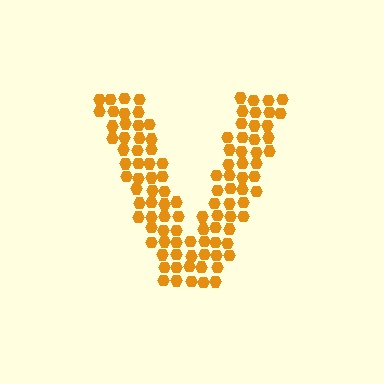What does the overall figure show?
The overall figure shows the letter V.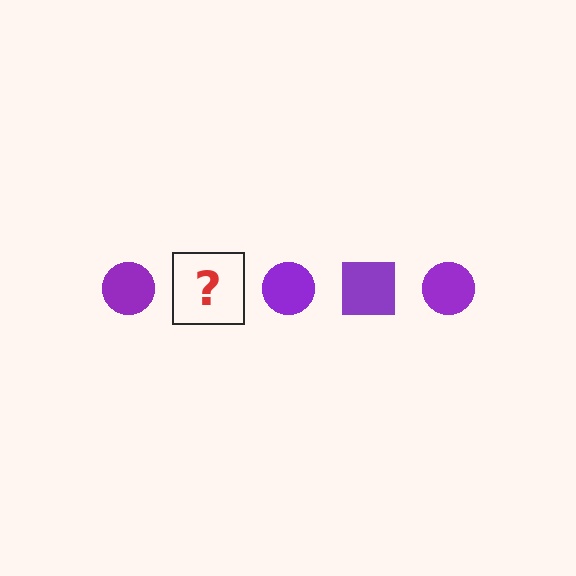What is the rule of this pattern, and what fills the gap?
The rule is that the pattern cycles through circle, square shapes in purple. The gap should be filled with a purple square.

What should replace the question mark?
The question mark should be replaced with a purple square.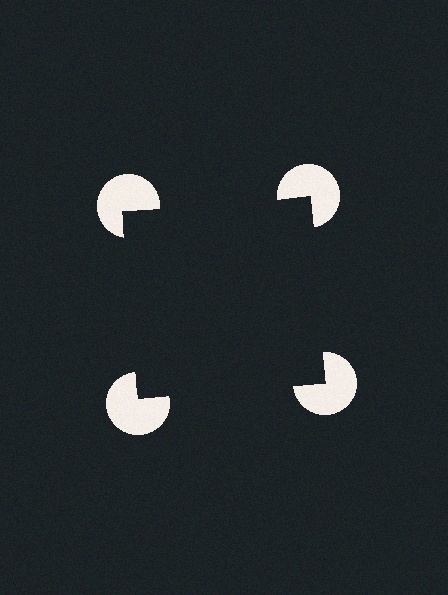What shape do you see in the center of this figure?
An illusory square — its edges are inferred from the aligned wedge cuts in the pac-man discs, not physically drawn.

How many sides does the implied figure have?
4 sides.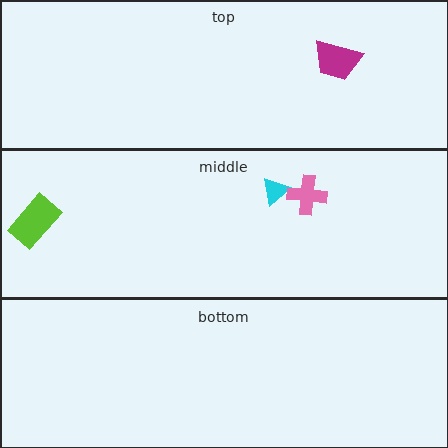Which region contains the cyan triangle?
The middle region.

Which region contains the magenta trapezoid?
The top region.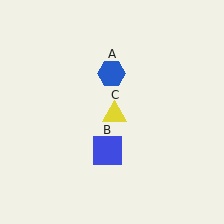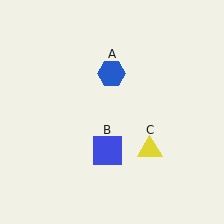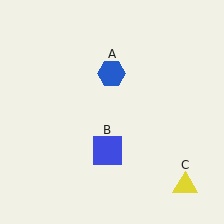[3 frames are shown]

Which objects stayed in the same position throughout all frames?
Blue hexagon (object A) and blue square (object B) remained stationary.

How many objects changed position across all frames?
1 object changed position: yellow triangle (object C).